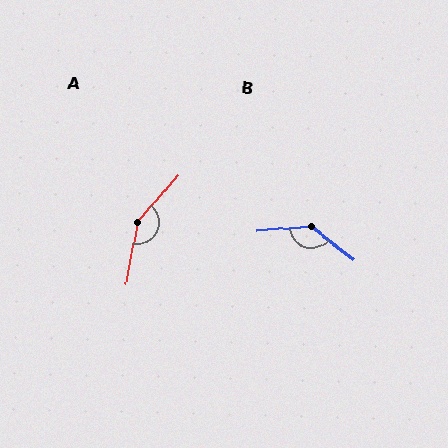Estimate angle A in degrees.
Approximately 150 degrees.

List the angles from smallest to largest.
B (138°), A (150°).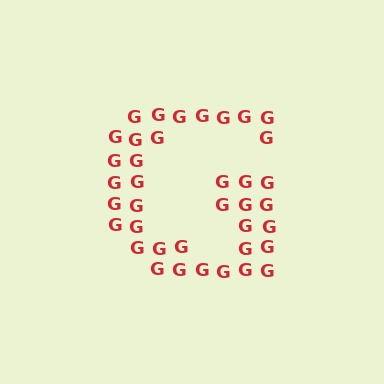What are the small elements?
The small elements are letter G's.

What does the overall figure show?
The overall figure shows the letter G.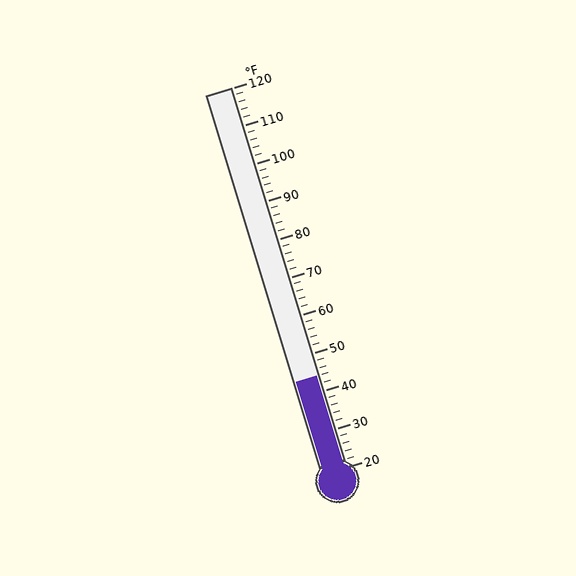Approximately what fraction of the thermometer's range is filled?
The thermometer is filled to approximately 25% of its range.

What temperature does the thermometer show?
The thermometer shows approximately 44°F.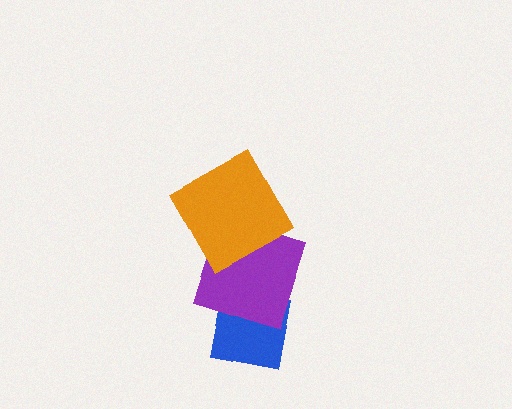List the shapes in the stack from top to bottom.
From top to bottom: the orange square, the purple square, the blue square.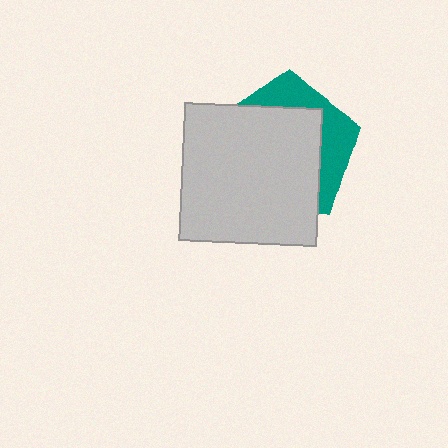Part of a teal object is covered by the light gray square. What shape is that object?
It is a pentagon.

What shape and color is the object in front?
The object in front is a light gray square.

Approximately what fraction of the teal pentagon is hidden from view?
Roughly 69% of the teal pentagon is hidden behind the light gray square.